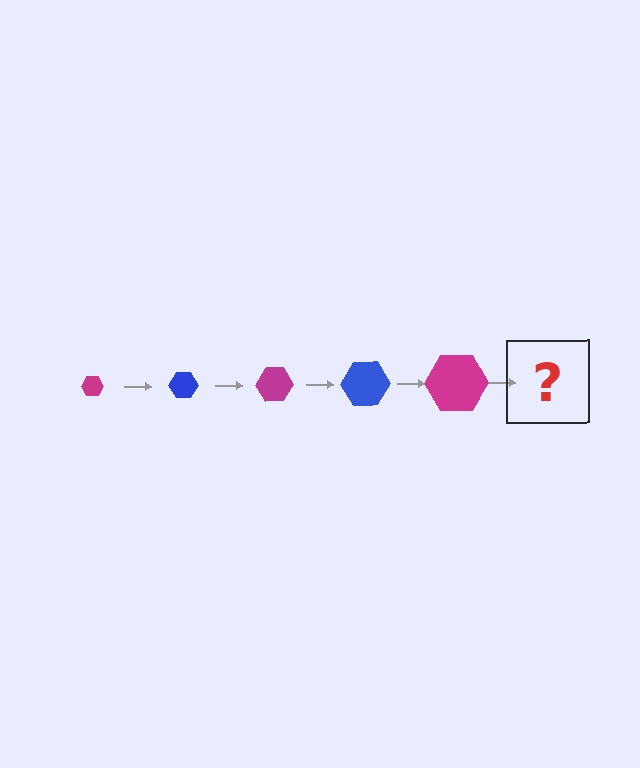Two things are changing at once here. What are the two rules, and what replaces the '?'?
The two rules are that the hexagon grows larger each step and the color cycles through magenta and blue. The '?' should be a blue hexagon, larger than the previous one.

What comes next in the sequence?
The next element should be a blue hexagon, larger than the previous one.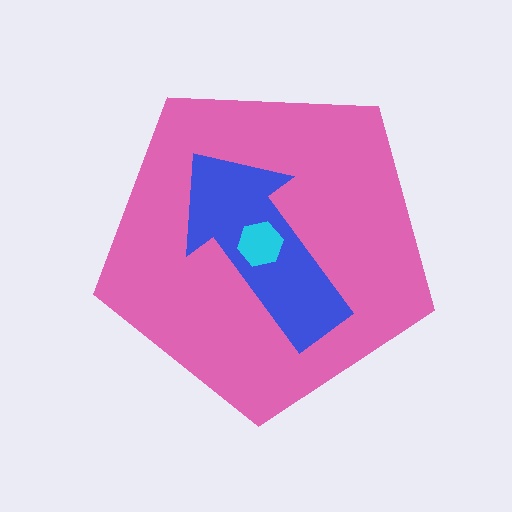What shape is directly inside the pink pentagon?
The blue arrow.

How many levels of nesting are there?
3.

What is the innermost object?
The cyan hexagon.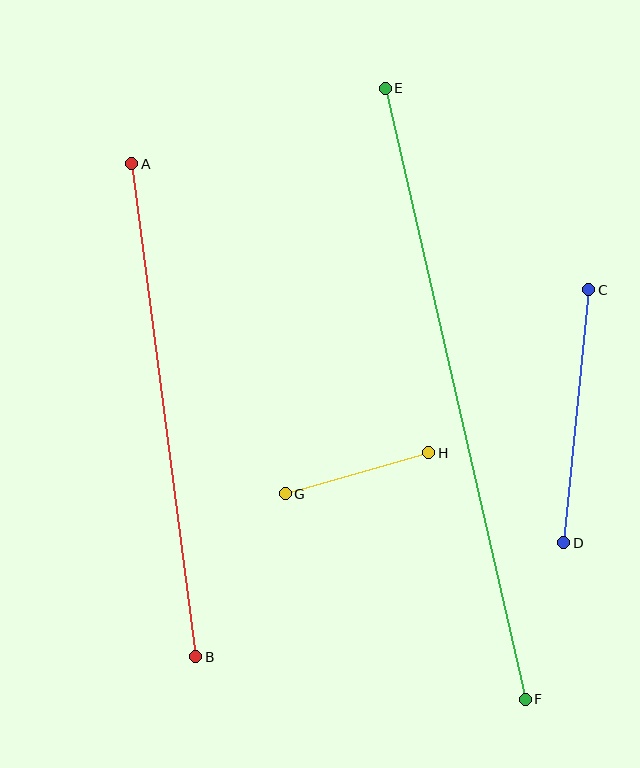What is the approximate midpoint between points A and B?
The midpoint is at approximately (164, 410) pixels.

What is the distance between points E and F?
The distance is approximately 627 pixels.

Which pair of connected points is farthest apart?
Points E and F are farthest apart.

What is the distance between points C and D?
The distance is approximately 254 pixels.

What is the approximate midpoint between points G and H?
The midpoint is at approximately (357, 473) pixels.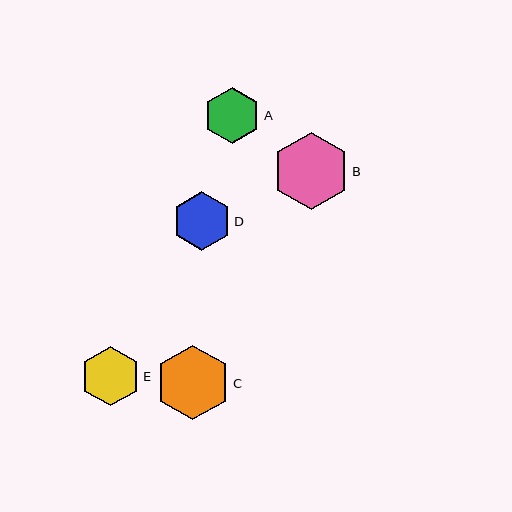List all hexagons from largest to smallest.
From largest to smallest: B, C, E, D, A.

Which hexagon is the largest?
Hexagon B is the largest with a size of approximately 77 pixels.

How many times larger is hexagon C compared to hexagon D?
Hexagon C is approximately 1.3 times the size of hexagon D.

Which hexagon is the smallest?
Hexagon A is the smallest with a size of approximately 57 pixels.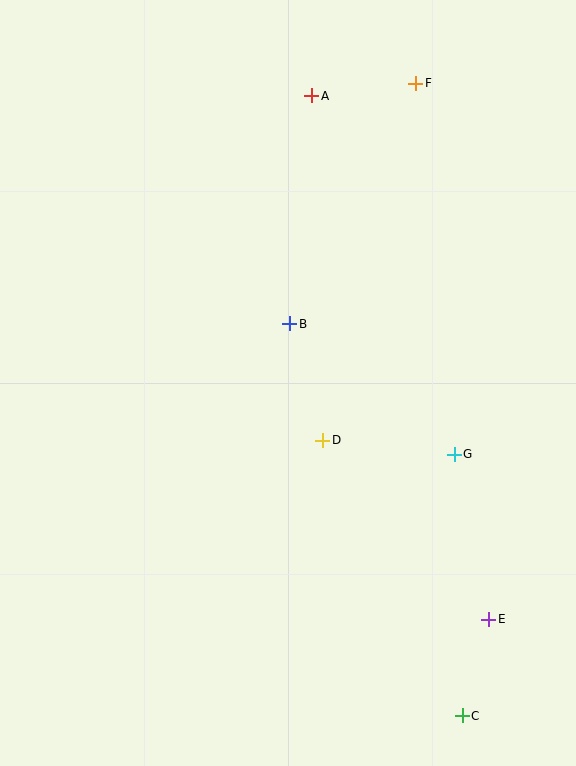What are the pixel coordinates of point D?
Point D is at (323, 440).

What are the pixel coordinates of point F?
Point F is at (416, 83).